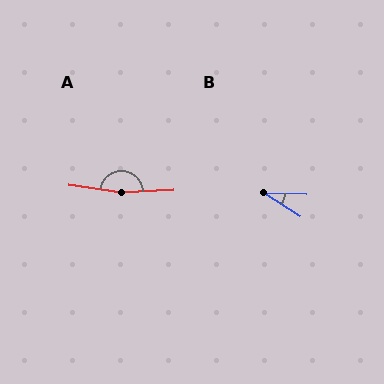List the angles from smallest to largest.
B (31°), A (169°).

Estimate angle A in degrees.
Approximately 169 degrees.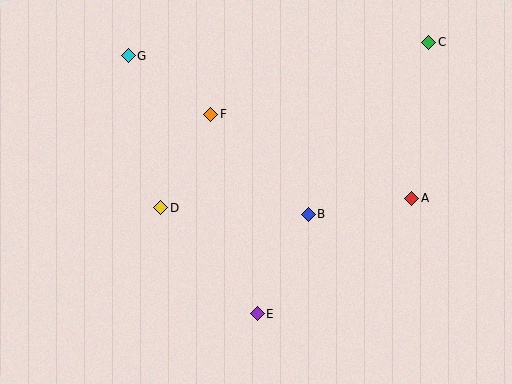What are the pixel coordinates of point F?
Point F is at (211, 114).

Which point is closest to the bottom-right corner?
Point A is closest to the bottom-right corner.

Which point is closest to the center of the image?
Point B at (308, 214) is closest to the center.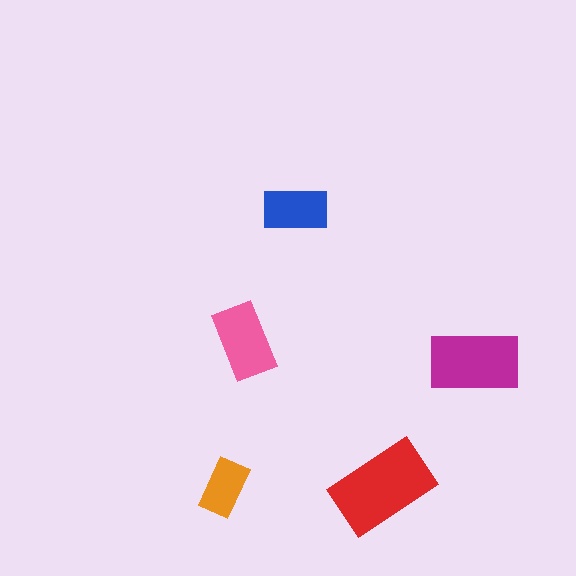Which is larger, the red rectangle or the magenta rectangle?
The red one.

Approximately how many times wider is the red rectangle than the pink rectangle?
About 1.5 times wider.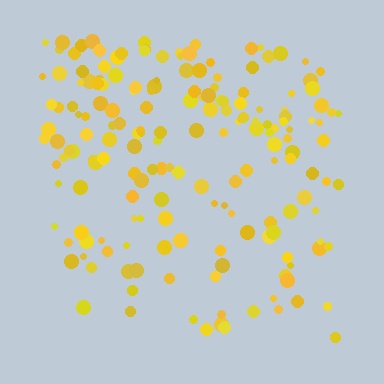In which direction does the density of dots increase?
From bottom to top, with the top side densest.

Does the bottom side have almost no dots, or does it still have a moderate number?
Still a moderate number, just noticeably fewer than the top.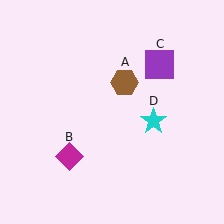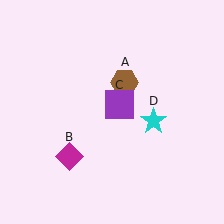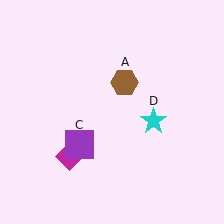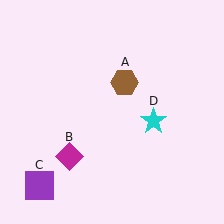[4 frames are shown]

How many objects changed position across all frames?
1 object changed position: purple square (object C).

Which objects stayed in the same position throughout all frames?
Brown hexagon (object A) and magenta diamond (object B) and cyan star (object D) remained stationary.